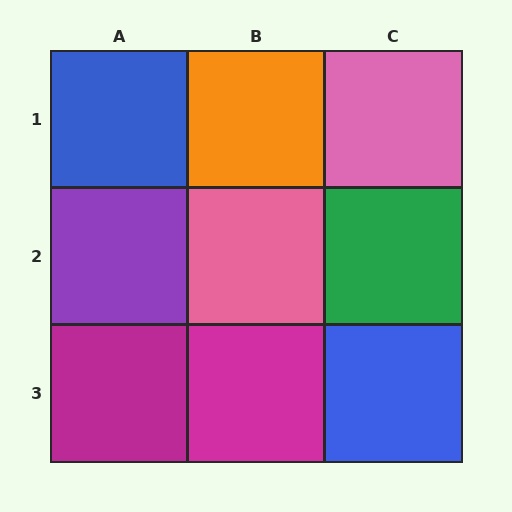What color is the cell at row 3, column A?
Magenta.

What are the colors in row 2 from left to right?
Purple, pink, green.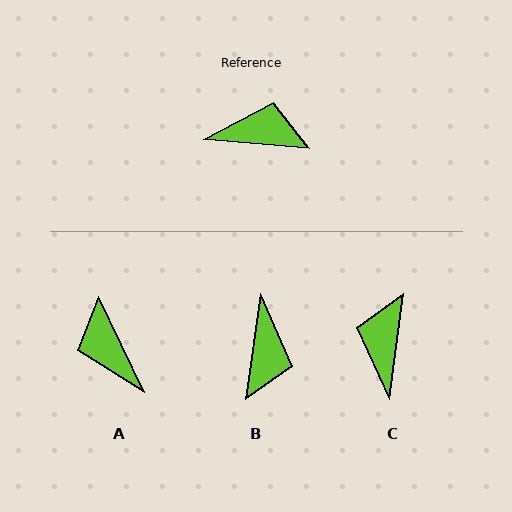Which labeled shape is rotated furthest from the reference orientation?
A, about 120 degrees away.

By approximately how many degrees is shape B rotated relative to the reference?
Approximately 94 degrees clockwise.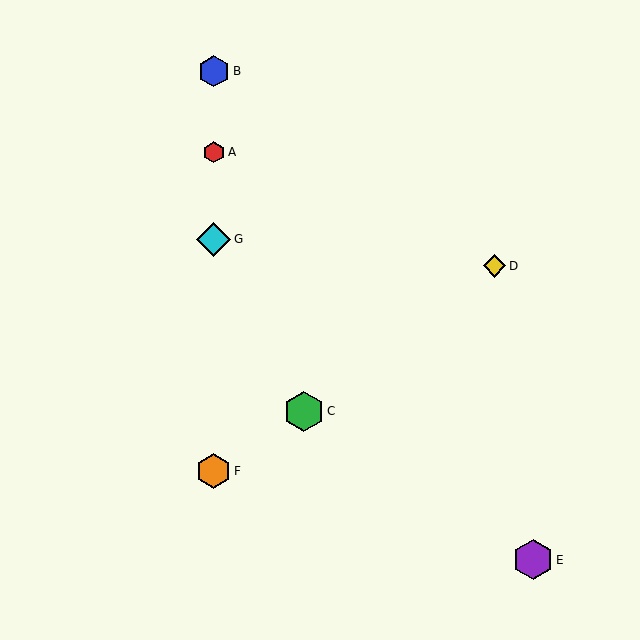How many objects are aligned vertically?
4 objects (A, B, F, G) are aligned vertically.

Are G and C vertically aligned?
No, G is at x≈214 and C is at x≈304.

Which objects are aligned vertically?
Objects A, B, F, G are aligned vertically.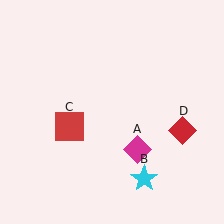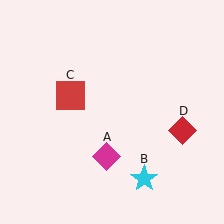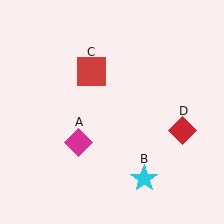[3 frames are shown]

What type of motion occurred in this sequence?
The magenta diamond (object A), red square (object C) rotated clockwise around the center of the scene.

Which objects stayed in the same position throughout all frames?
Cyan star (object B) and red diamond (object D) remained stationary.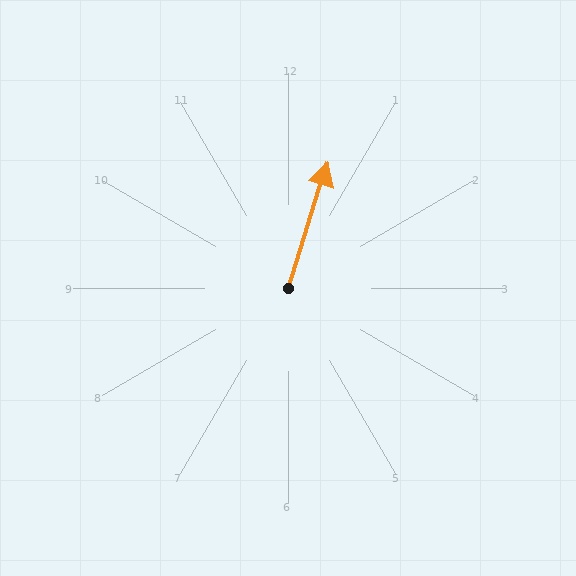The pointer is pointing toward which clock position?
Roughly 1 o'clock.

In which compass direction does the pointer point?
North.